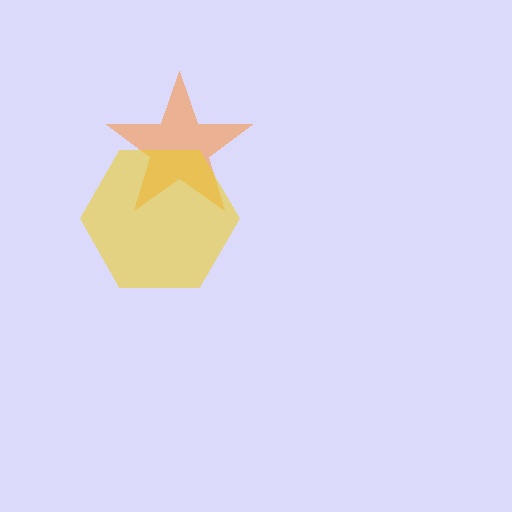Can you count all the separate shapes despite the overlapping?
Yes, there are 2 separate shapes.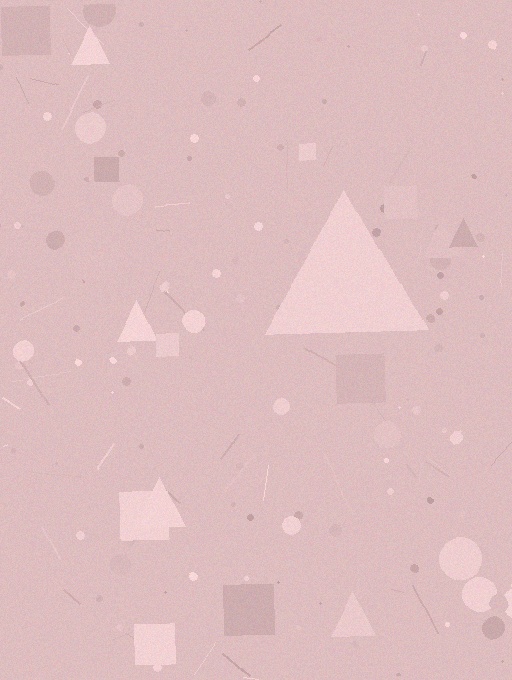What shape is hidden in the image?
A triangle is hidden in the image.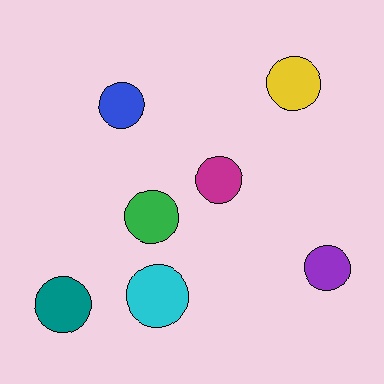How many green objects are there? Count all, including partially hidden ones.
There is 1 green object.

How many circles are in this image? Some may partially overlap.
There are 7 circles.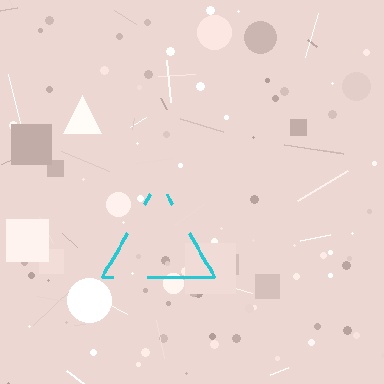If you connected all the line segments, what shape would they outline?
They would outline a triangle.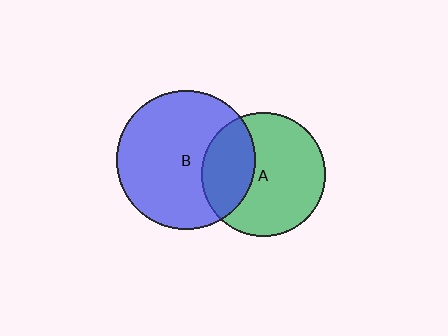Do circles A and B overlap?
Yes.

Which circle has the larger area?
Circle B (blue).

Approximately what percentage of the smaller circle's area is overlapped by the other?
Approximately 30%.